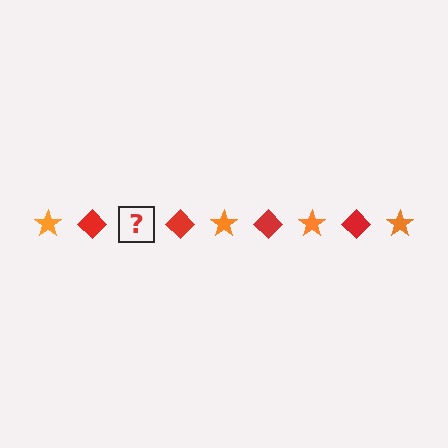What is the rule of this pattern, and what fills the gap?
The rule is that the pattern alternates between orange star and red diamond. The gap should be filled with an orange star.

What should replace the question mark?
The question mark should be replaced with an orange star.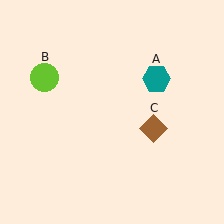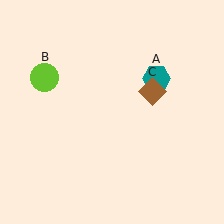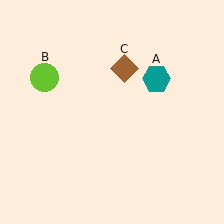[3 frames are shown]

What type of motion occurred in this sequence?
The brown diamond (object C) rotated counterclockwise around the center of the scene.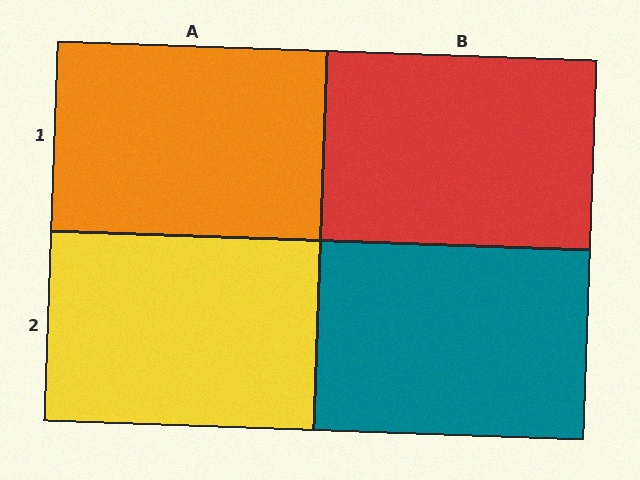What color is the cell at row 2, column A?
Yellow.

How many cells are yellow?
1 cell is yellow.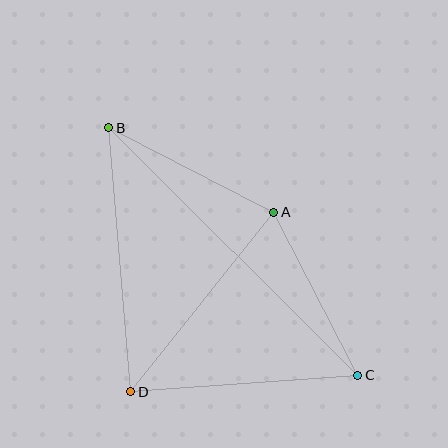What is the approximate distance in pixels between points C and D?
The distance between C and D is approximately 228 pixels.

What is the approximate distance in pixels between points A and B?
The distance between A and B is approximately 185 pixels.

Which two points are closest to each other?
Points A and C are closest to each other.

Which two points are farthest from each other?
Points B and C are farthest from each other.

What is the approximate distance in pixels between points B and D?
The distance between B and D is approximately 265 pixels.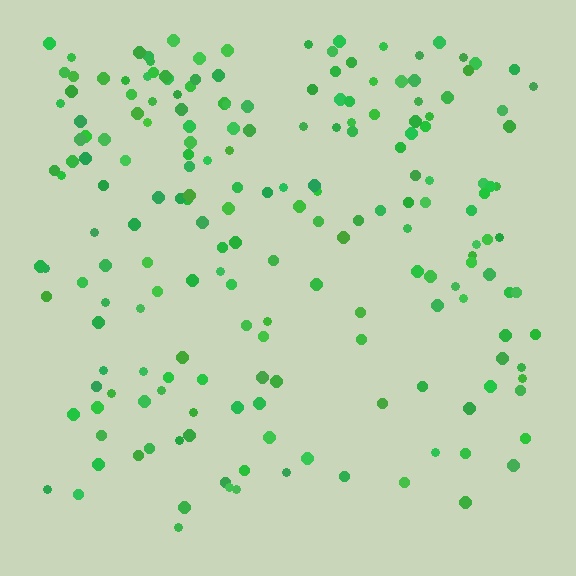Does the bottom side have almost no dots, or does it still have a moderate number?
Still a moderate number, just noticeably fewer than the top.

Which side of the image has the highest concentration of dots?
The top.